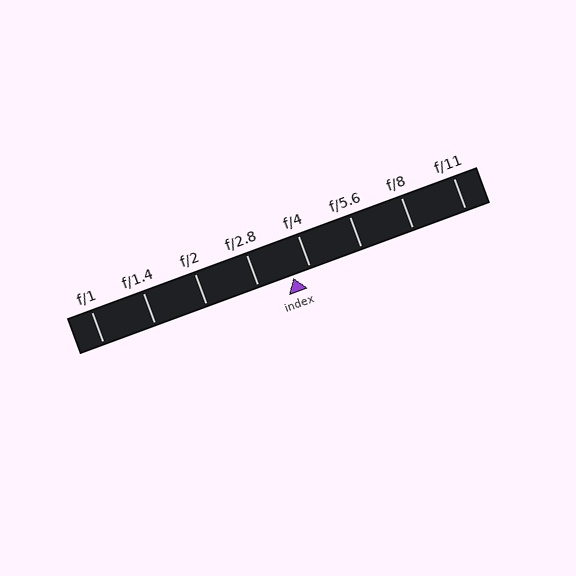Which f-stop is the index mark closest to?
The index mark is closest to f/4.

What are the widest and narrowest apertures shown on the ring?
The widest aperture shown is f/1 and the narrowest is f/11.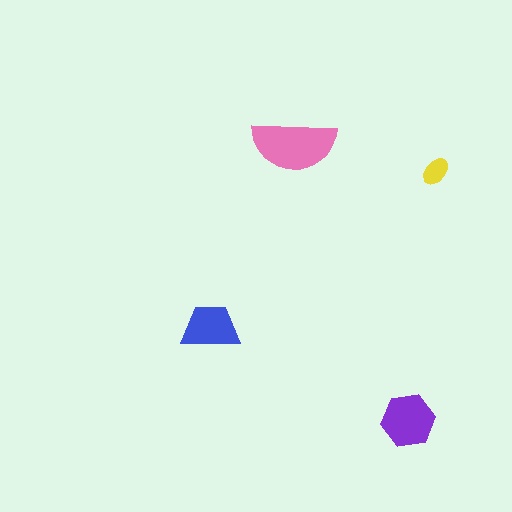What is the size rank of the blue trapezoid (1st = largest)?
3rd.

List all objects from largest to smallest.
The pink semicircle, the purple hexagon, the blue trapezoid, the yellow ellipse.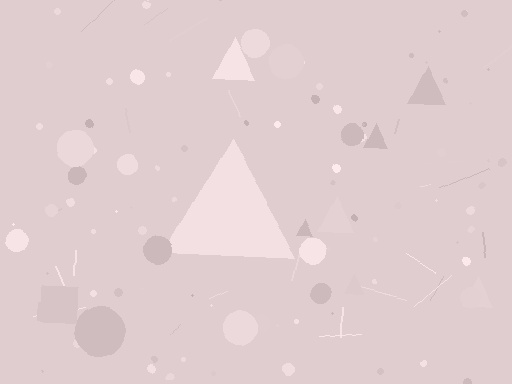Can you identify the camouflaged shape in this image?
The camouflaged shape is a triangle.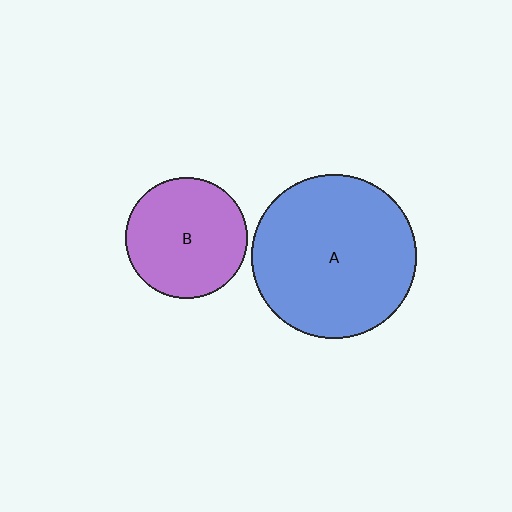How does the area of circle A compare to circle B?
Approximately 1.8 times.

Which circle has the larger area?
Circle A (blue).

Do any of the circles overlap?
No, none of the circles overlap.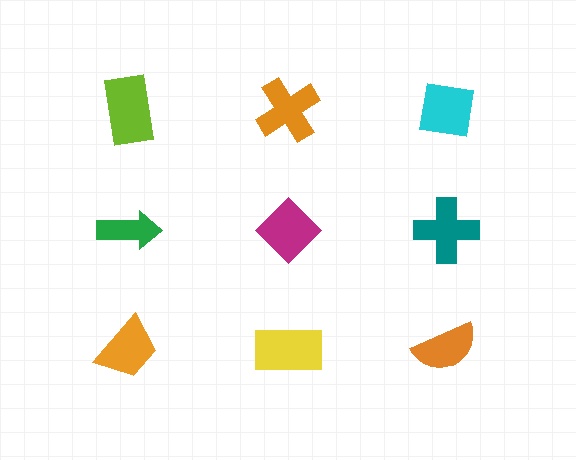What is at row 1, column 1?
A lime rectangle.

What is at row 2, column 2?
A magenta diamond.